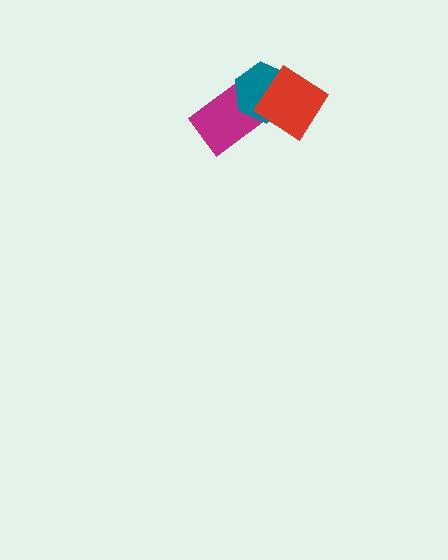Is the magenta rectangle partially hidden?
Yes, it is partially covered by another shape.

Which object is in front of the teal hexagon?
The red diamond is in front of the teal hexagon.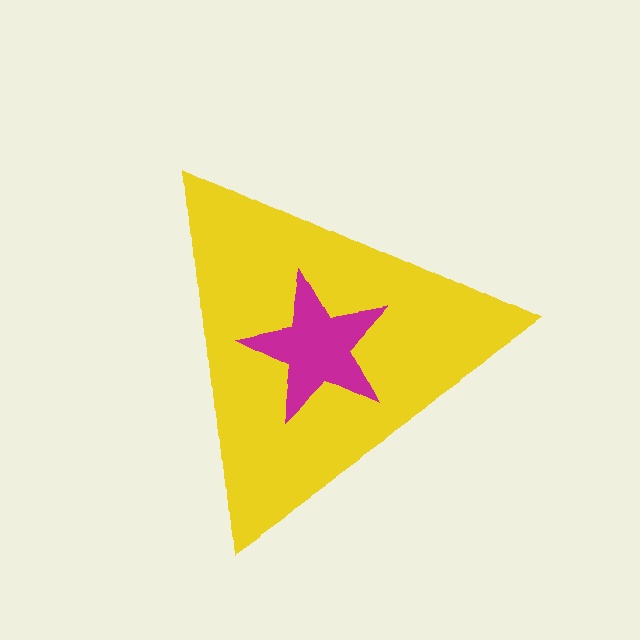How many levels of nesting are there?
2.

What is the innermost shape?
The magenta star.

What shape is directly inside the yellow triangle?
The magenta star.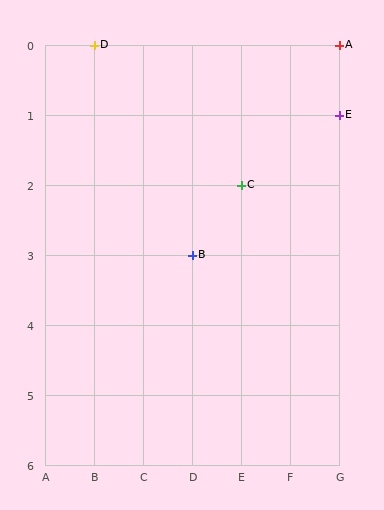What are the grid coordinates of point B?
Point B is at grid coordinates (D, 3).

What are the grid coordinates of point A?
Point A is at grid coordinates (G, 0).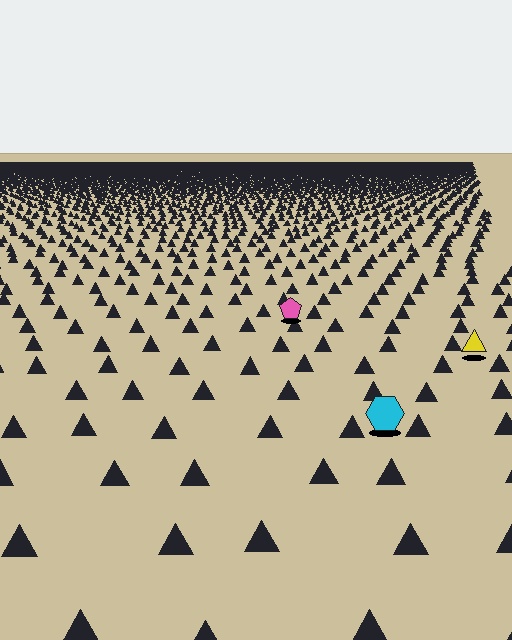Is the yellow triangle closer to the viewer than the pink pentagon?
Yes. The yellow triangle is closer — you can tell from the texture gradient: the ground texture is coarser near it.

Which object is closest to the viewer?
The cyan hexagon is closest. The texture marks near it are larger and more spread out.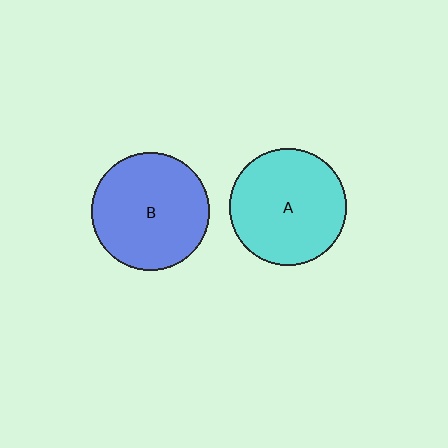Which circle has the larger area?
Circle B (blue).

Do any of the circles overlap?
No, none of the circles overlap.